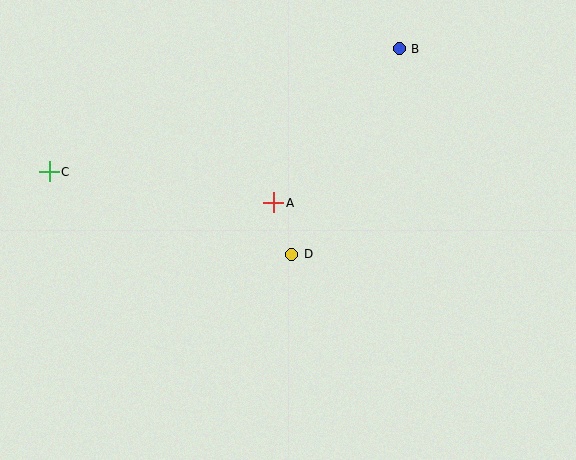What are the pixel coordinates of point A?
Point A is at (274, 203).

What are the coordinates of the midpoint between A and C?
The midpoint between A and C is at (161, 187).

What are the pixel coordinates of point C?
Point C is at (49, 172).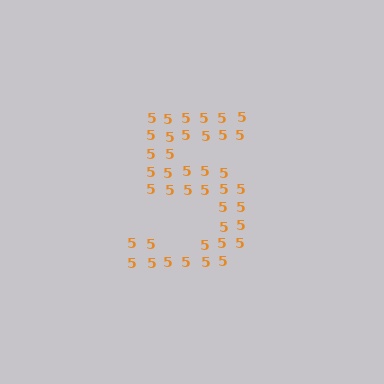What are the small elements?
The small elements are digit 5's.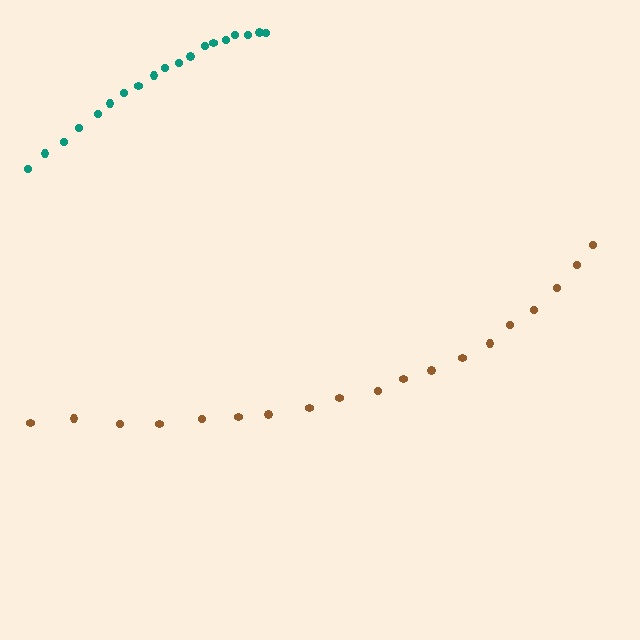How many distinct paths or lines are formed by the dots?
There are 2 distinct paths.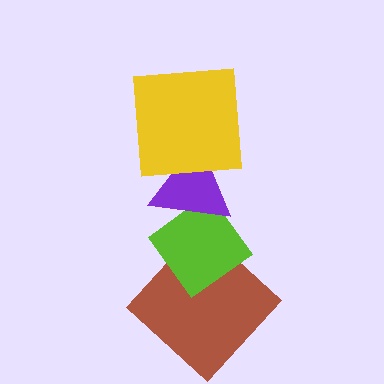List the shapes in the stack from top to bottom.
From top to bottom: the yellow square, the purple triangle, the lime diamond, the brown diamond.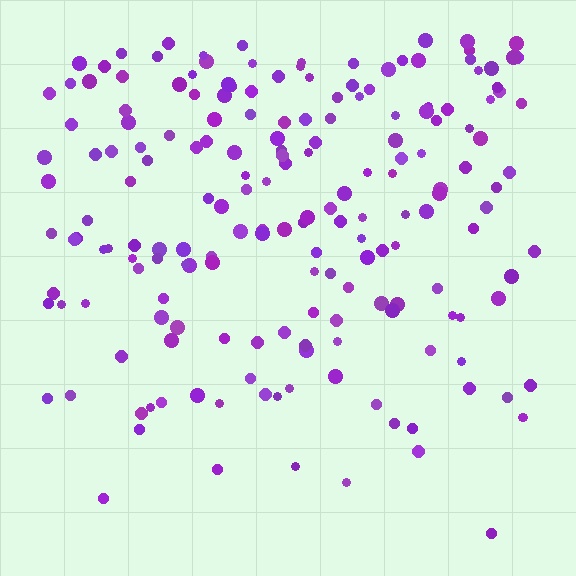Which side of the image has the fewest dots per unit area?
The bottom.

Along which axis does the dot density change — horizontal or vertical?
Vertical.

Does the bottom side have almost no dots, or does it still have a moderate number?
Still a moderate number, just noticeably fewer than the top.